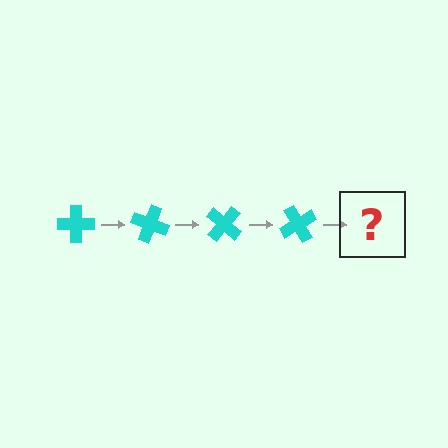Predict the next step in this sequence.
The next step is a cyan cross rotated 80 degrees.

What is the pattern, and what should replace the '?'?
The pattern is that the cross rotates 20 degrees each step. The '?' should be a cyan cross rotated 80 degrees.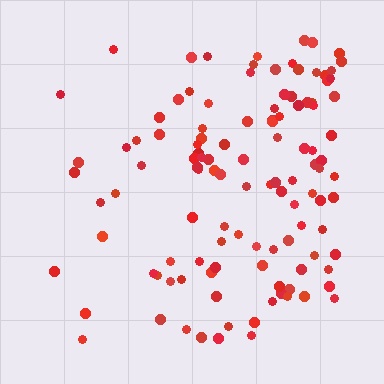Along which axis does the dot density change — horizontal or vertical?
Horizontal.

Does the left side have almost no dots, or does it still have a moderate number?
Still a moderate number, just noticeably fewer than the right.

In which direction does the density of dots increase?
From left to right, with the right side densest.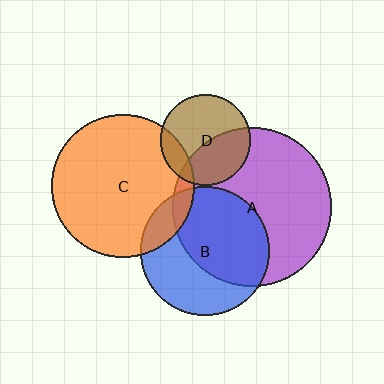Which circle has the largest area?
Circle A (purple).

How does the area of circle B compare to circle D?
Approximately 2.0 times.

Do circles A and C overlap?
Yes.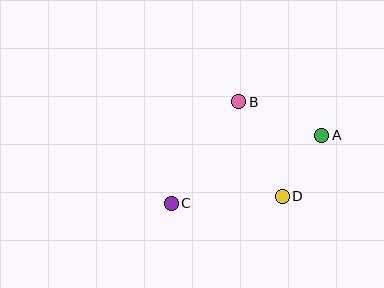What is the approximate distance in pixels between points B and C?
The distance between B and C is approximately 122 pixels.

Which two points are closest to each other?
Points A and D are closest to each other.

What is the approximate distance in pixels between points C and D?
The distance between C and D is approximately 111 pixels.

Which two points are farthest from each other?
Points A and C are farthest from each other.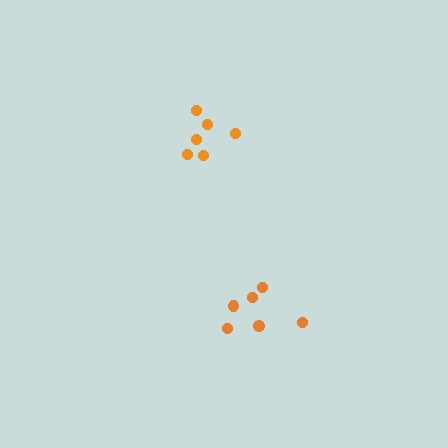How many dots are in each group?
Group 1: 6 dots, Group 2: 6 dots (12 total).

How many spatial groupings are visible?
There are 2 spatial groupings.